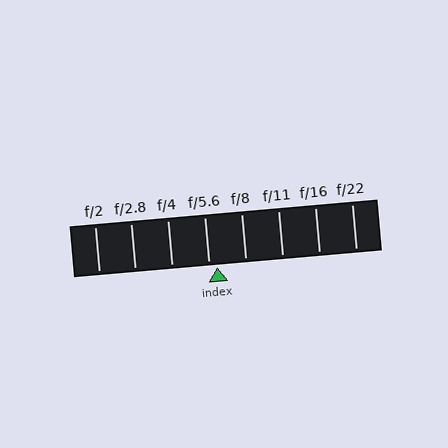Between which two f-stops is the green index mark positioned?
The index mark is between f/5.6 and f/8.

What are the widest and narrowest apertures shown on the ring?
The widest aperture shown is f/2 and the narrowest is f/22.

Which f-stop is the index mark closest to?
The index mark is closest to f/5.6.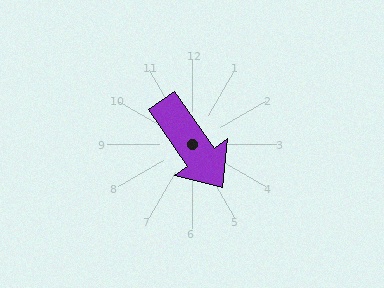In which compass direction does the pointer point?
Southeast.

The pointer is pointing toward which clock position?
Roughly 5 o'clock.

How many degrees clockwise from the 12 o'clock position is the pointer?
Approximately 145 degrees.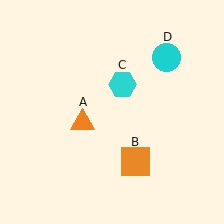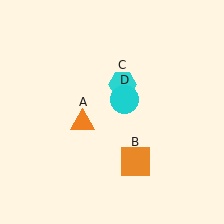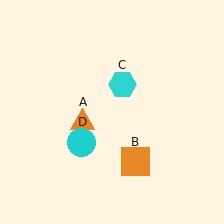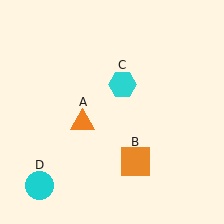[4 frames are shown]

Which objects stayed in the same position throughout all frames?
Orange triangle (object A) and orange square (object B) and cyan hexagon (object C) remained stationary.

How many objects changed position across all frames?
1 object changed position: cyan circle (object D).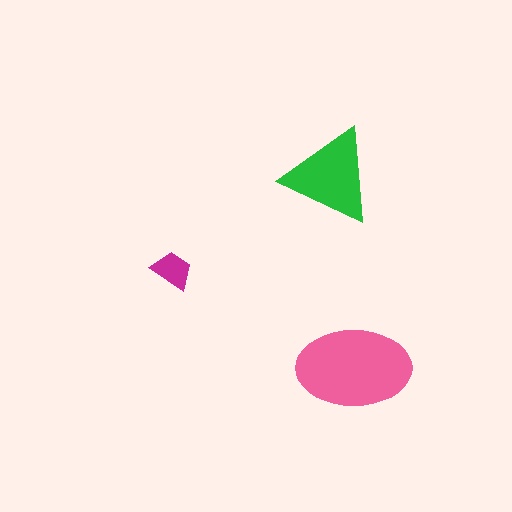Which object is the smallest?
The magenta trapezoid.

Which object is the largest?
The pink ellipse.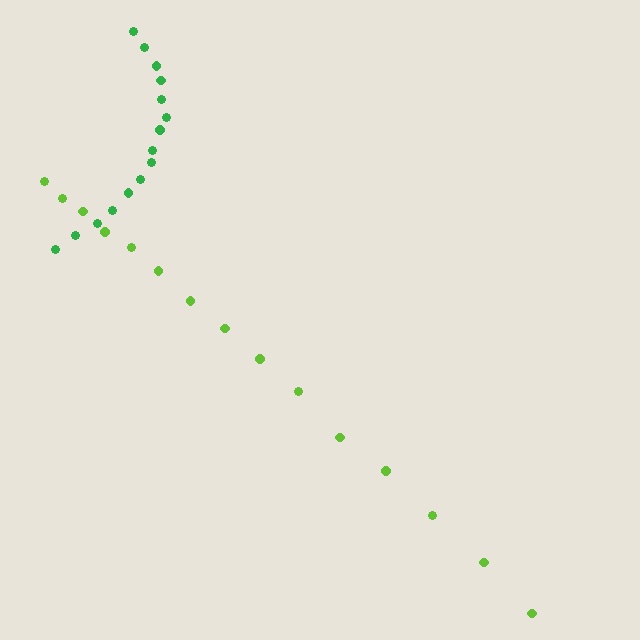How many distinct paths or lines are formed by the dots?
There are 2 distinct paths.